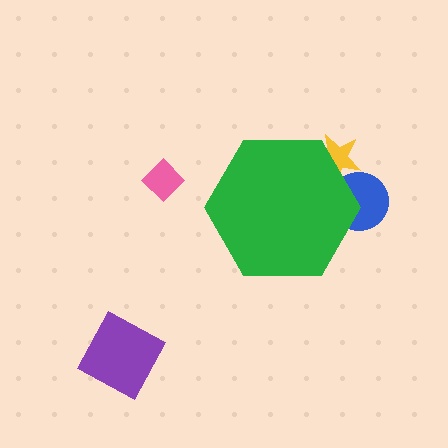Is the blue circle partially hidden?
Yes, the blue circle is partially hidden behind the green hexagon.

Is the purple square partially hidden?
No, the purple square is fully visible.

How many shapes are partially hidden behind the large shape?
2 shapes are partially hidden.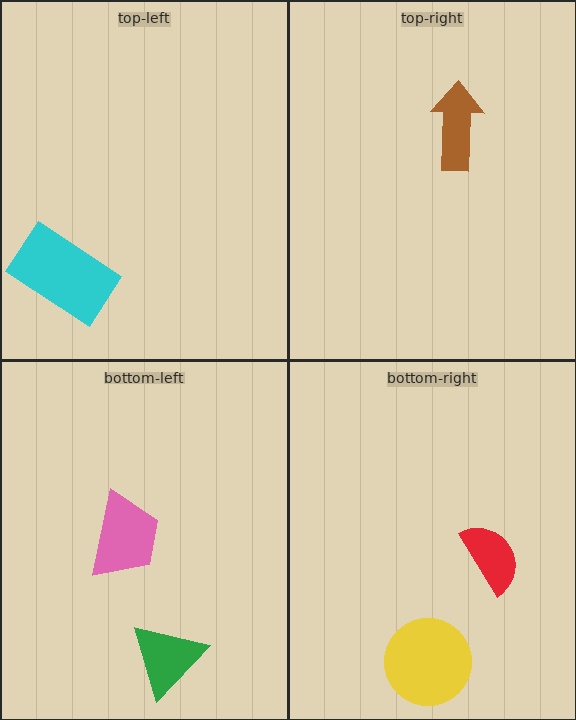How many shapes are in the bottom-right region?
2.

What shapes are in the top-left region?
The cyan rectangle.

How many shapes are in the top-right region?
1.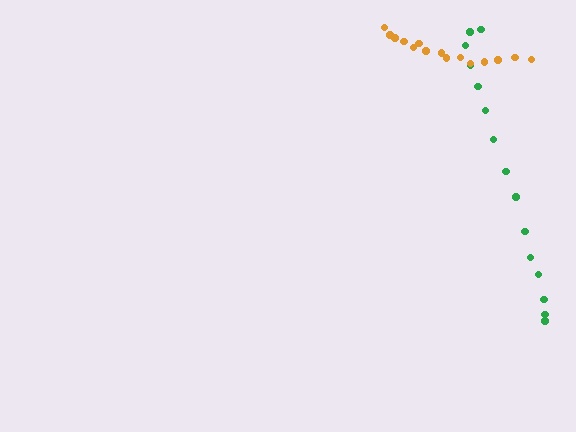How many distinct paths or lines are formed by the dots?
There are 2 distinct paths.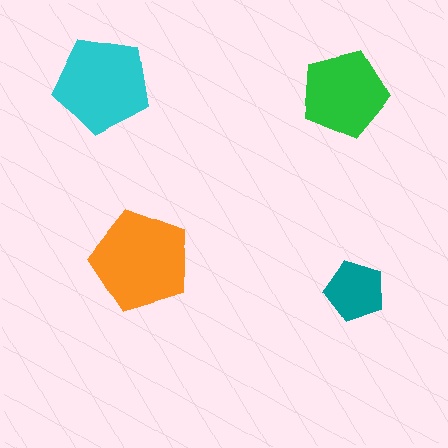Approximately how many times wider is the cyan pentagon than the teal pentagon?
About 1.5 times wider.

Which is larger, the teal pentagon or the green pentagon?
The green one.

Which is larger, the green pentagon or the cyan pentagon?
The cyan one.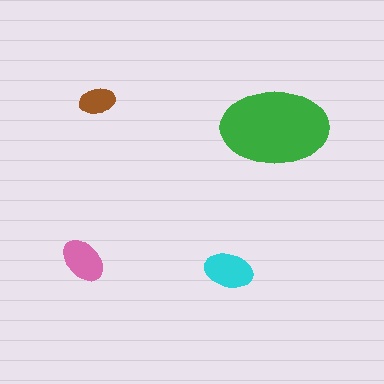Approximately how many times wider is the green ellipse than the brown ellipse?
About 3 times wider.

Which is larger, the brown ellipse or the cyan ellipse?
The cyan one.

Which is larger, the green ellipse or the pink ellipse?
The green one.